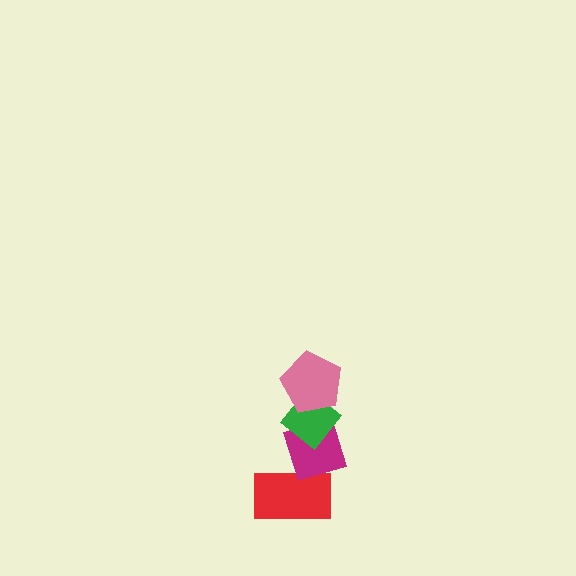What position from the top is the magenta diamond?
The magenta diamond is 3rd from the top.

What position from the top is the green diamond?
The green diamond is 2nd from the top.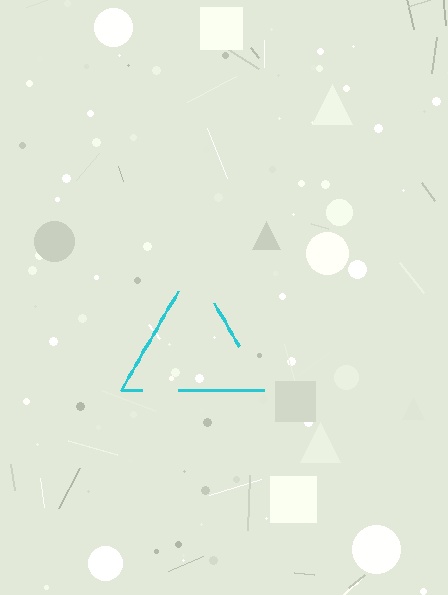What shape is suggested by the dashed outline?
The dashed outline suggests a triangle.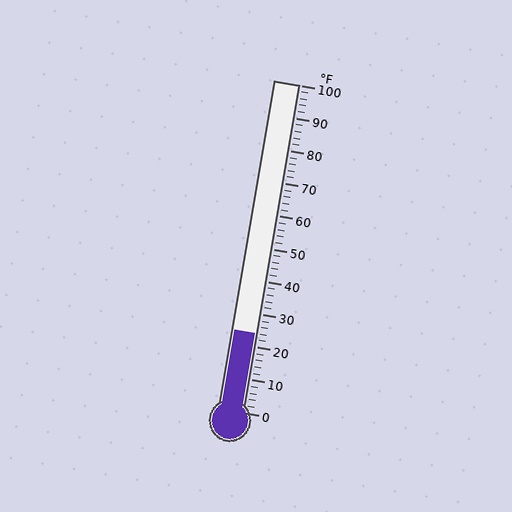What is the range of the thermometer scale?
The thermometer scale ranges from 0°F to 100°F.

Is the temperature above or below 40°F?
The temperature is below 40°F.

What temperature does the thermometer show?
The thermometer shows approximately 24°F.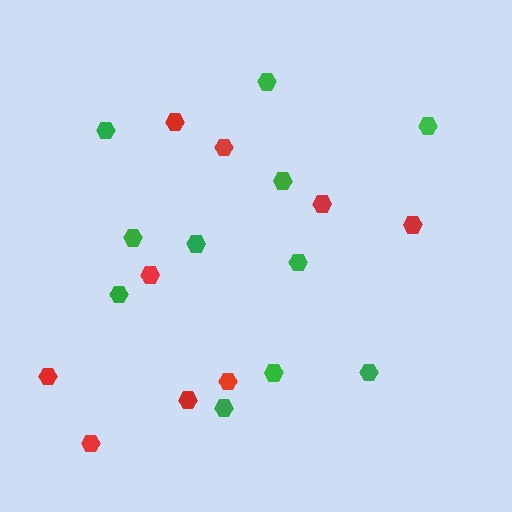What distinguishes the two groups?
There are 2 groups: one group of red hexagons (9) and one group of green hexagons (11).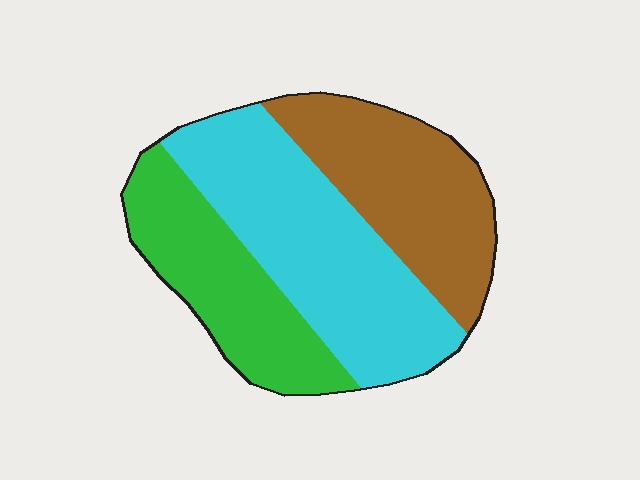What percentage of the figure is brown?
Brown covers 31% of the figure.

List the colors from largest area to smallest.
From largest to smallest: cyan, brown, green.